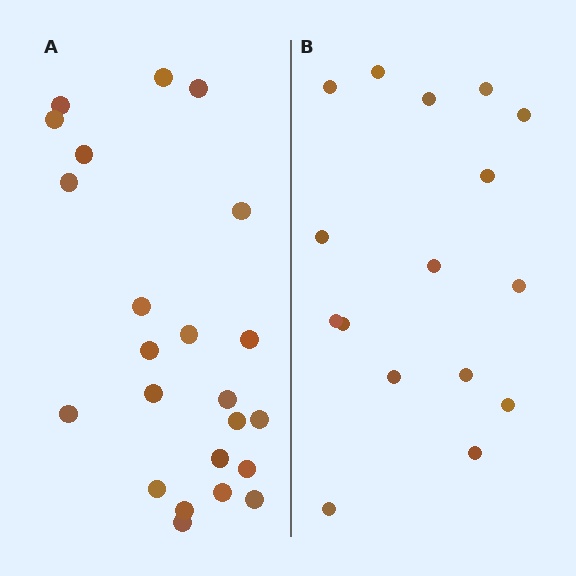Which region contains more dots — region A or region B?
Region A (the left region) has more dots.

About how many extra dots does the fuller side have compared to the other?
Region A has roughly 8 or so more dots than region B.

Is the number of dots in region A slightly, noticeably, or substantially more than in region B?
Region A has noticeably more, but not dramatically so. The ratio is roughly 1.4 to 1.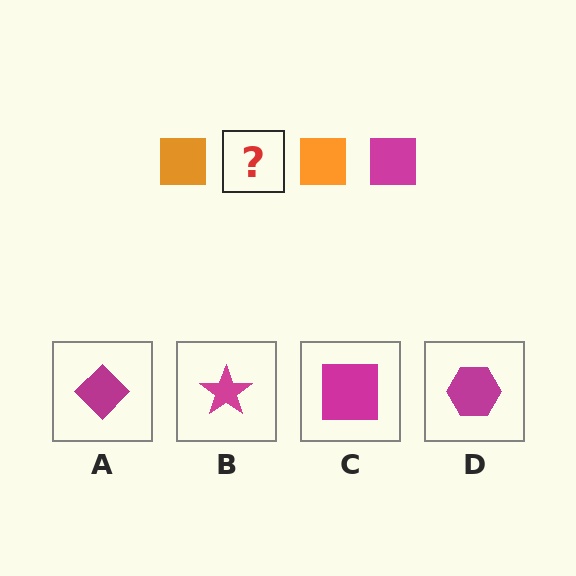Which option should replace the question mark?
Option C.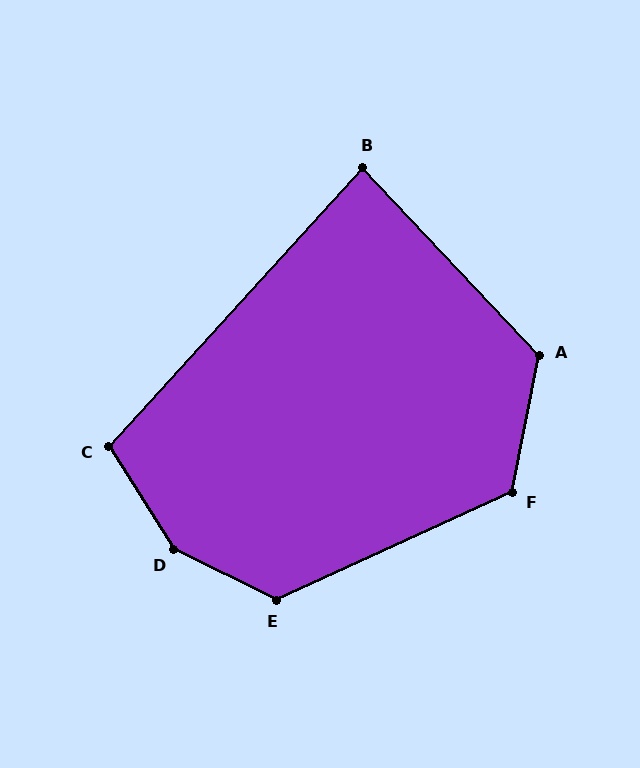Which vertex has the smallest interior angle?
B, at approximately 85 degrees.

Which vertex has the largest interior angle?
D, at approximately 149 degrees.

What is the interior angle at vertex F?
Approximately 126 degrees (obtuse).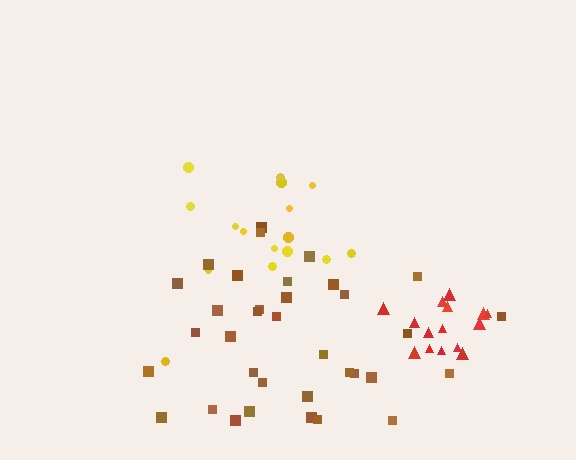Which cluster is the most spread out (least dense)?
Yellow.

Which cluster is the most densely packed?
Red.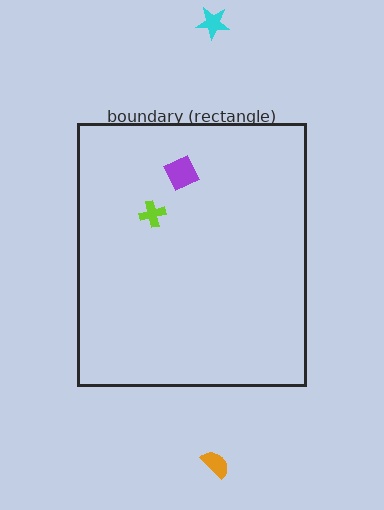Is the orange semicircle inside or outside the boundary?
Outside.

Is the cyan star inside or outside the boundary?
Outside.